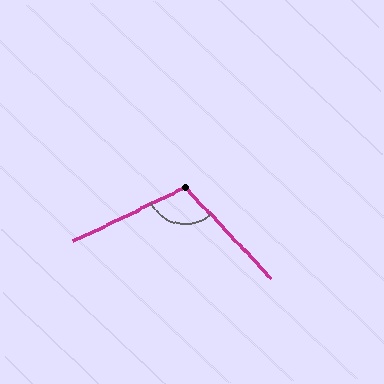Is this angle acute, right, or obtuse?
It is obtuse.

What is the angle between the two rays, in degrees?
Approximately 107 degrees.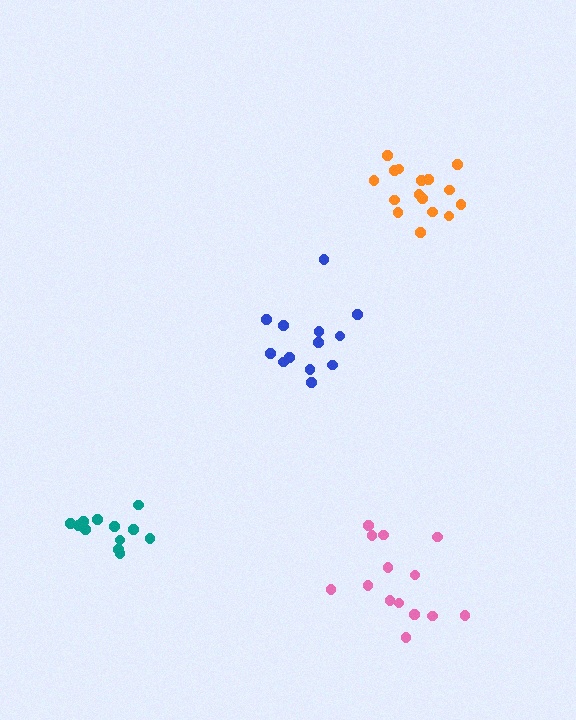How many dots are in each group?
Group 1: 13 dots, Group 2: 16 dots, Group 3: 14 dots, Group 4: 12 dots (55 total).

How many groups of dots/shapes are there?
There are 4 groups.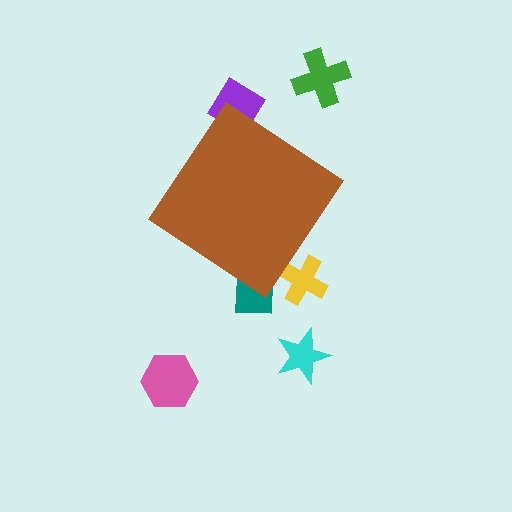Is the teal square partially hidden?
Yes, the teal square is partially hidden behind the brown diamond.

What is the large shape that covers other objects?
A brown diamond.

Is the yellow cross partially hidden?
Yes, the yellow cross is partially hidden behind the brown diamond.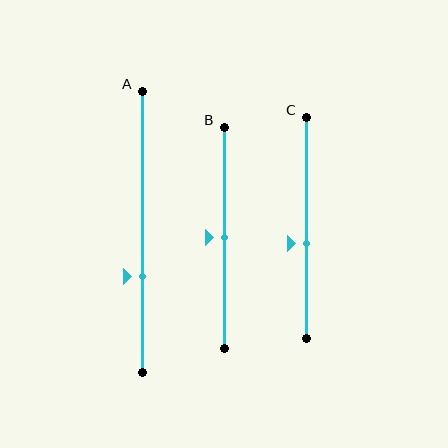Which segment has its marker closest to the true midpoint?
Segment B has its marker closest to the true midpoint.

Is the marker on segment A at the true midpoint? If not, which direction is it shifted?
No, the marker on segment A is shifted downward by about 16% of the segment length.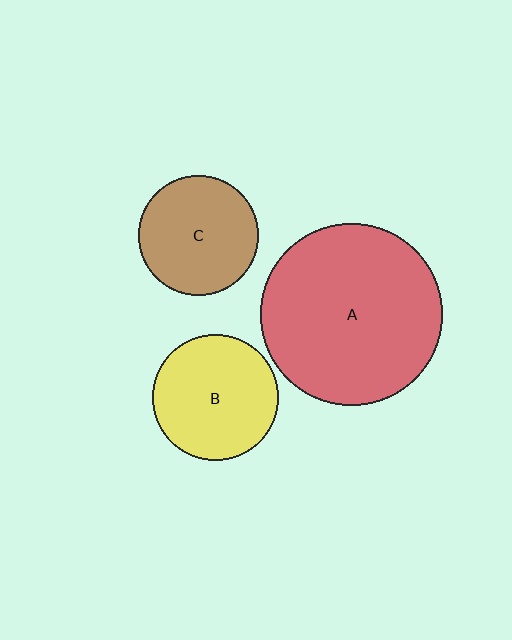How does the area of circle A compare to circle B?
Approximately 2.1 times.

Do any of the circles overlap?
No, none of the circles overlap.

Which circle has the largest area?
Circle A (red).